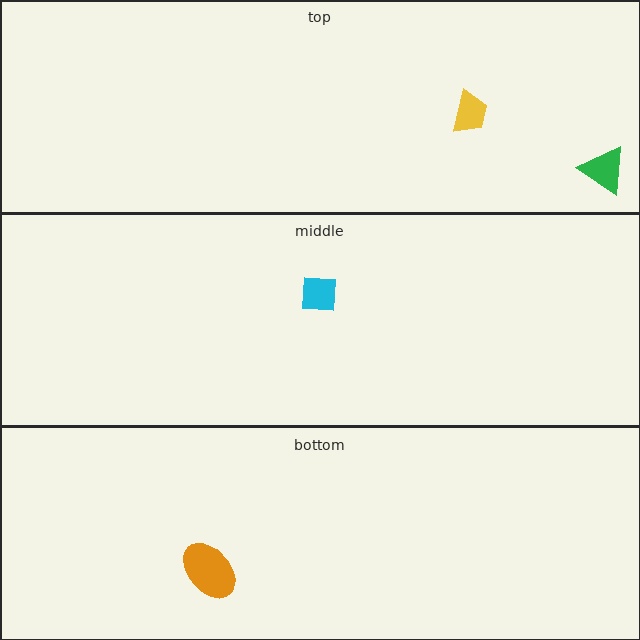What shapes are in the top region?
The yellow trapezoid, the green triangle.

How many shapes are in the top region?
2.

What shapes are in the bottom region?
The orange ellipse.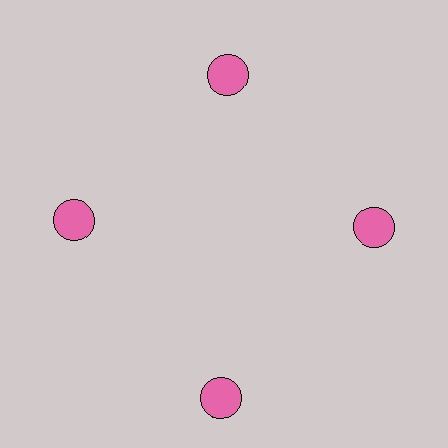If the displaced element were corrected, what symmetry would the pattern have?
It would have 4-fold rotational symmetry — the pattern would map onto itself every 90 degrees.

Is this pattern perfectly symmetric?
No. The 4 pink circles are arranged in a ring, but one element near the 6 o'clock position is pushed outward from the center, breaking the 4-fold rotational symmetry.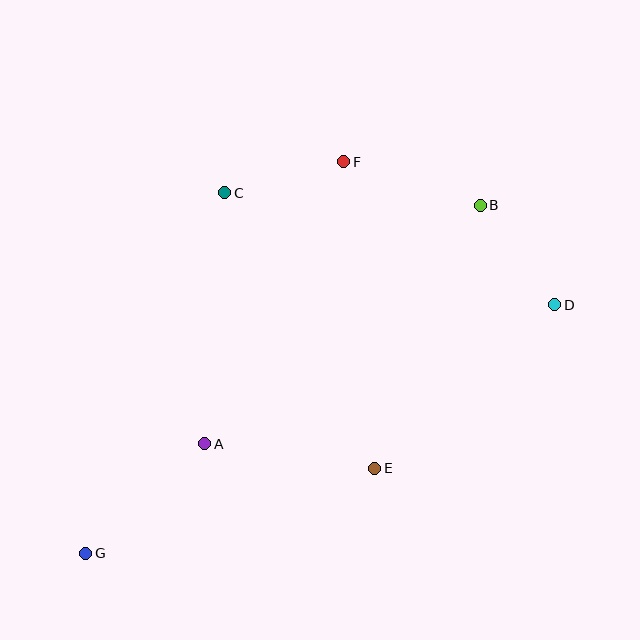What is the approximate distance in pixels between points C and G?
The distance between C and G is approximately 386 pixels.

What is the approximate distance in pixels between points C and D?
The distance between C and D is approximately 348 pixels.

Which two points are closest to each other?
Points C and F are closest to each other.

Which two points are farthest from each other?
Points D and G are farthest from each other.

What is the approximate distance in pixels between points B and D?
The distance between B and D is approximately 125 pixels.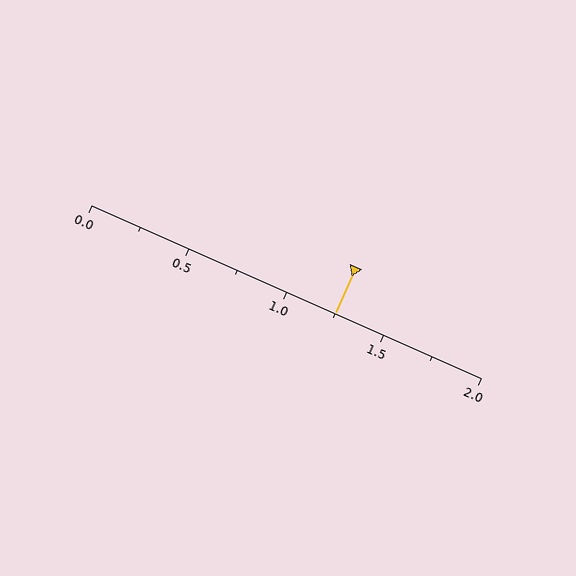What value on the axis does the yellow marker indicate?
The marker indicates approximately 1.25.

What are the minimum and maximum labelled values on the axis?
The axis runs from 0.0 to 2.0.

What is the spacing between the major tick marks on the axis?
The major ticks are spaced 0.5 apart.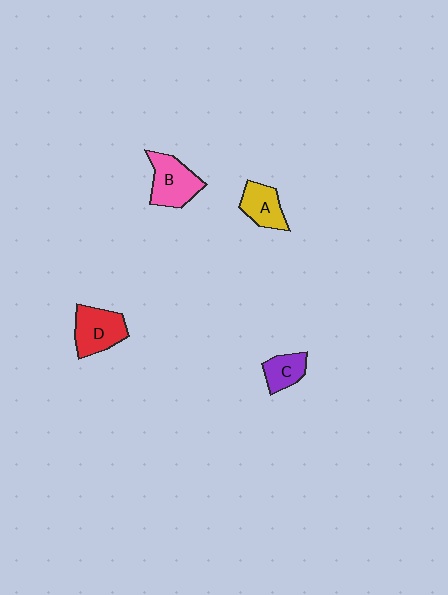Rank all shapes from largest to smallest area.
From largest to smallest: B (pink), D (red), A (yellow), C (purple).